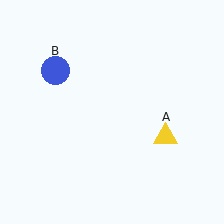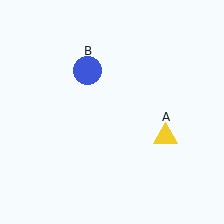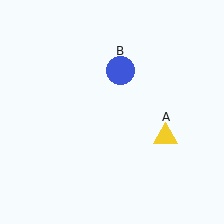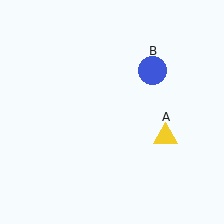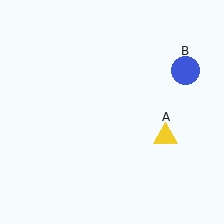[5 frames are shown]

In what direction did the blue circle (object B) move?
The blue circle (object B) moved right.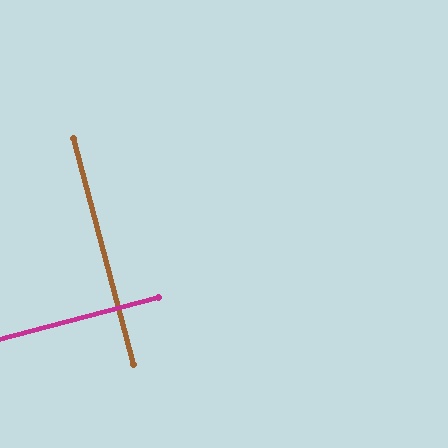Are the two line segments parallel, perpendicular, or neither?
Perpendicular — they meet at approximately 90°.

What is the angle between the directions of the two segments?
Approximately 90 degrees.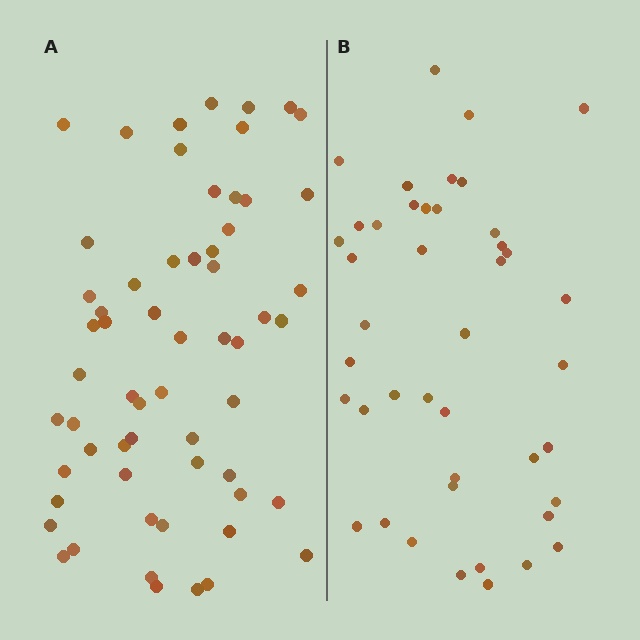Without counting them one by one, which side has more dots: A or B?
Region A (the left region) has more dots.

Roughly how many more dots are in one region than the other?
Region A has approximately 15 more dots than region B.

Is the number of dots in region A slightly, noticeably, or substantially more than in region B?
Region A has noticeably more, but not dramatically so. The ratio is roughly 1.4 to 1.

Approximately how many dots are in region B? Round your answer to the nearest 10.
About 40 dots. (The exact count is 43, which rounds to 40.)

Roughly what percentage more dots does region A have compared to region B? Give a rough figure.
About 40% more.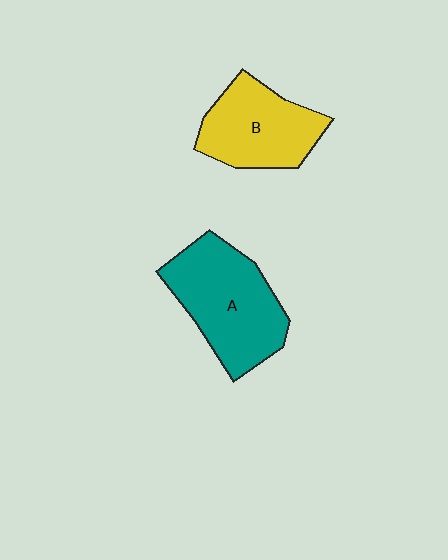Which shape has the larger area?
Shape A (teal).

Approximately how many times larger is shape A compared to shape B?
Approximately 1.3 times.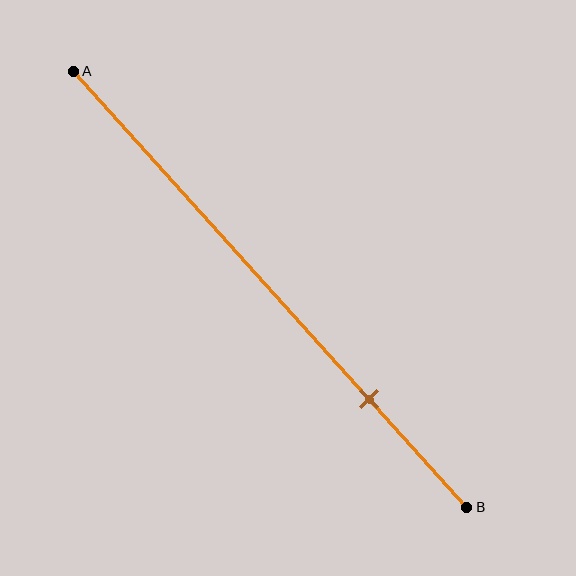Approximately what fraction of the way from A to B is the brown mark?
The brown mark is approximately 75% of the way from A to B.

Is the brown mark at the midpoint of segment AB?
No, the mark is at about 75% from A, not at the 50% midpoint.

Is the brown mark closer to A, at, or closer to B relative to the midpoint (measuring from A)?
The brown mark is closer to point B than the midpoint of segment AB.